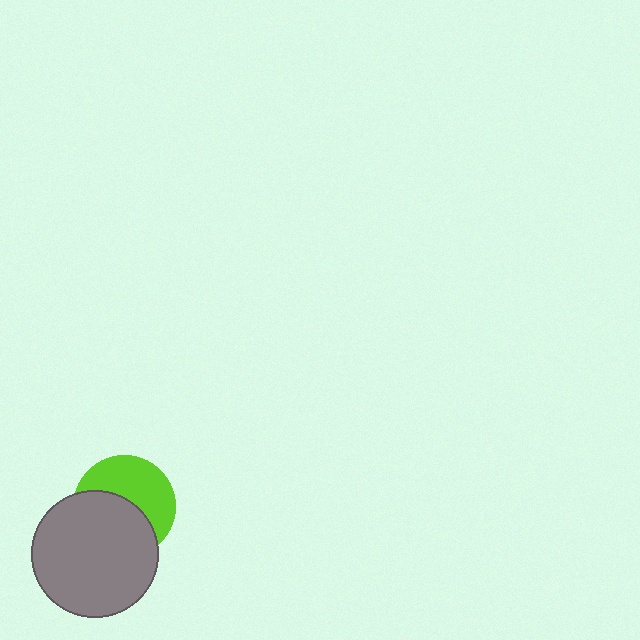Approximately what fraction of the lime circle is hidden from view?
Roughly 51% of the lime circle is hidden behind the gray circle.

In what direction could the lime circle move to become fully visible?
The lime circle could move up. That would shift it out from behind the gray circle entirely.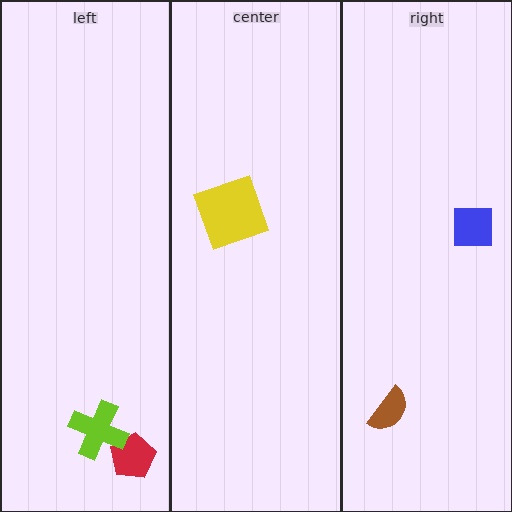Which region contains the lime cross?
The left region.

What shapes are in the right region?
The brown semicircle, the blue square.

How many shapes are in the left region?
2.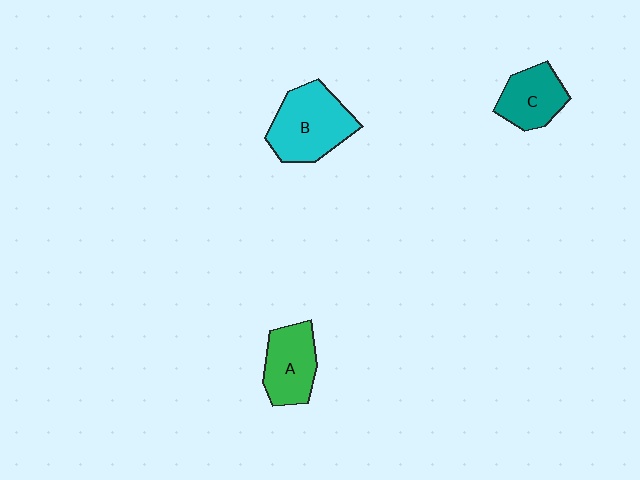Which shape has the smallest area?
Shape C (teal).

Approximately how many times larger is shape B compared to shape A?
Approximately 1.3 times.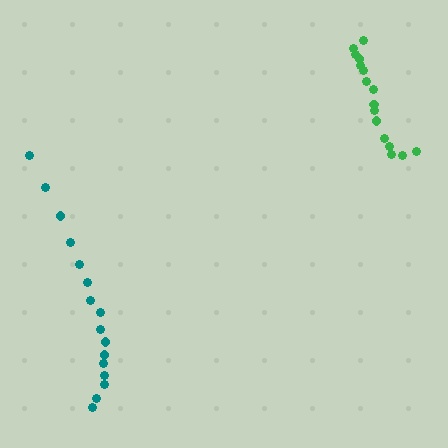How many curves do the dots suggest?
There are 2 distinct paths.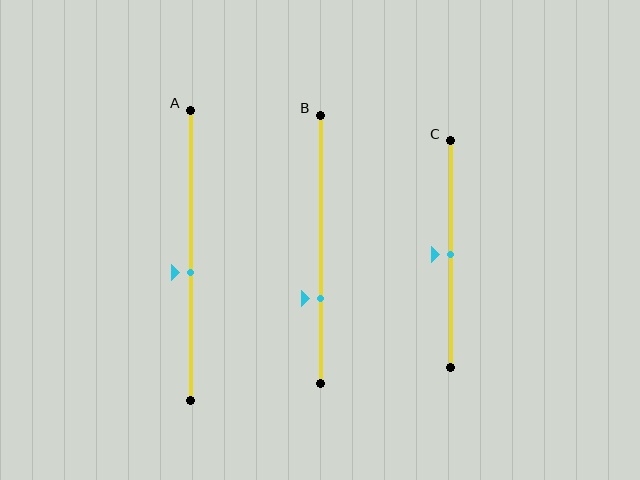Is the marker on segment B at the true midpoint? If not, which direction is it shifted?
No, the marker on segment B is shifted downward by about 18% of the segment length.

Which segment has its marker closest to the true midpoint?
Segment C has its marker closest to the true midpoint.